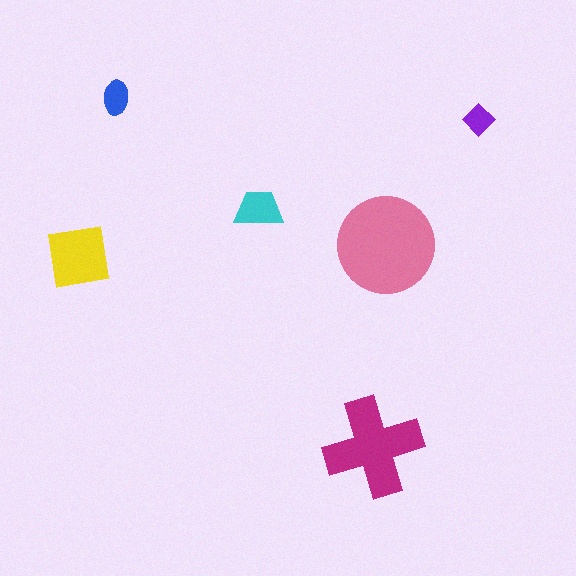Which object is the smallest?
The purple diamond.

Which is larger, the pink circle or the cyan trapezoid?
The pink circle.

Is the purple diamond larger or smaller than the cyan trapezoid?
Smaller.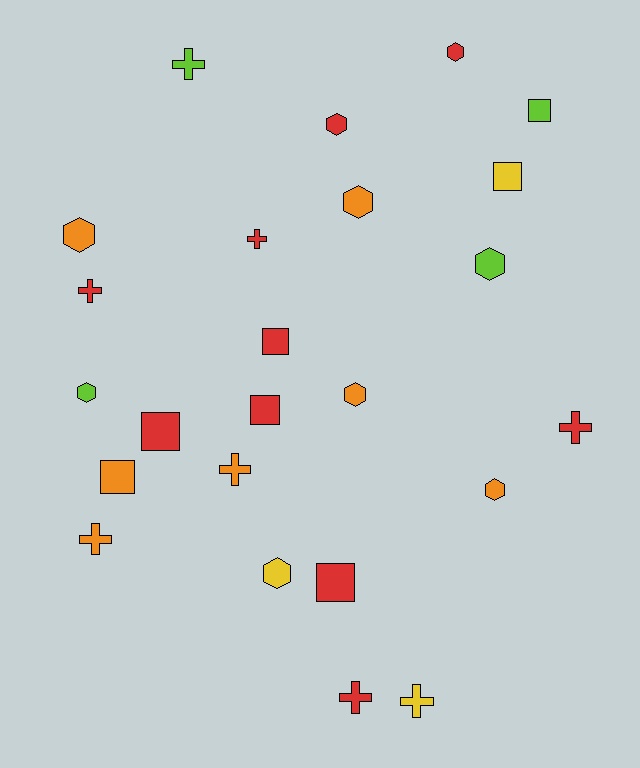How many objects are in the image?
There are 24 objects.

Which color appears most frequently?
Red, with 10 objects.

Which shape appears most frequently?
Hexagon, with 9 objects.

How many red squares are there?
There are 4 red squares.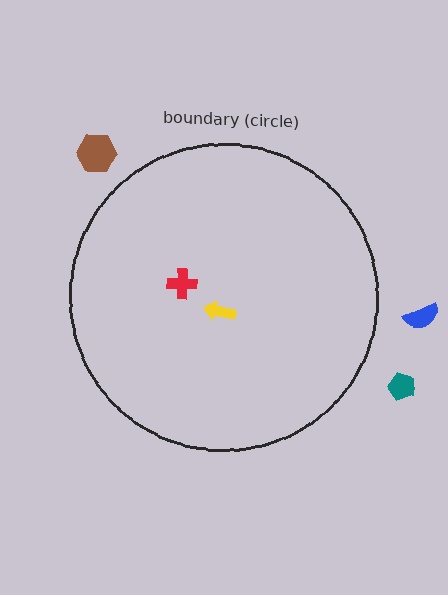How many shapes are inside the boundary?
2 inside, 3 outside.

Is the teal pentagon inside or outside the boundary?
Outside.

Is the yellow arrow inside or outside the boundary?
Inside.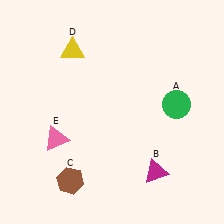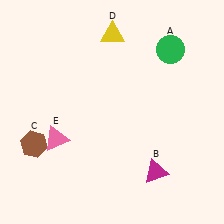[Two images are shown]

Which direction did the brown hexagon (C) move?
The brown hexagon (C) moved up.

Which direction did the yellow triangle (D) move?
The yellow triangle (D) moved right.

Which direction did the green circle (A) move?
The green circle (A) moved up.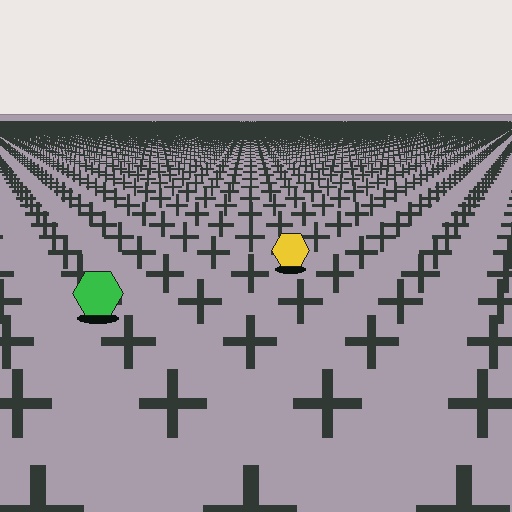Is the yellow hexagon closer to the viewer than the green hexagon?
No. The green hexagon is closer — you can tell from the texture gradient: the ground texture is coarser near it.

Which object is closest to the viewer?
The green hexagon is closest. The texture marks near it are larger and more spread out.